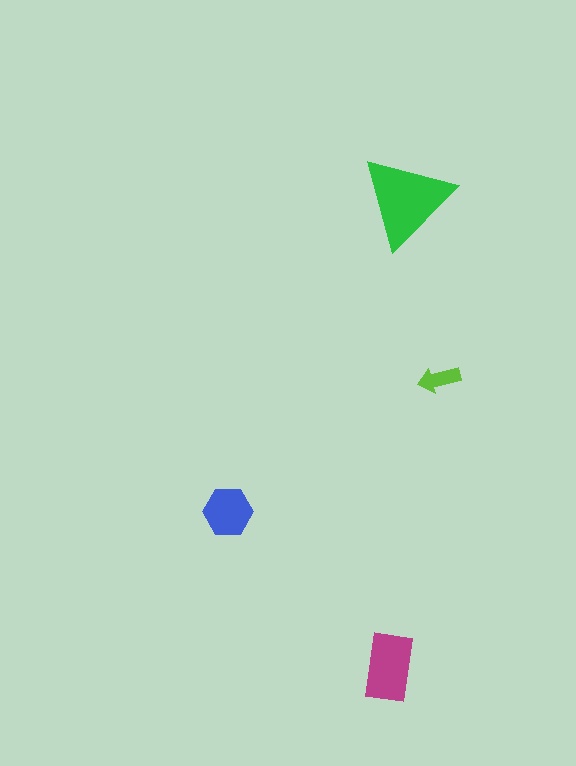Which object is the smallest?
The lime arrow.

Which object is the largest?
The green triangle.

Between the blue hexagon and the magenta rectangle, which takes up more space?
The magenta rectangle.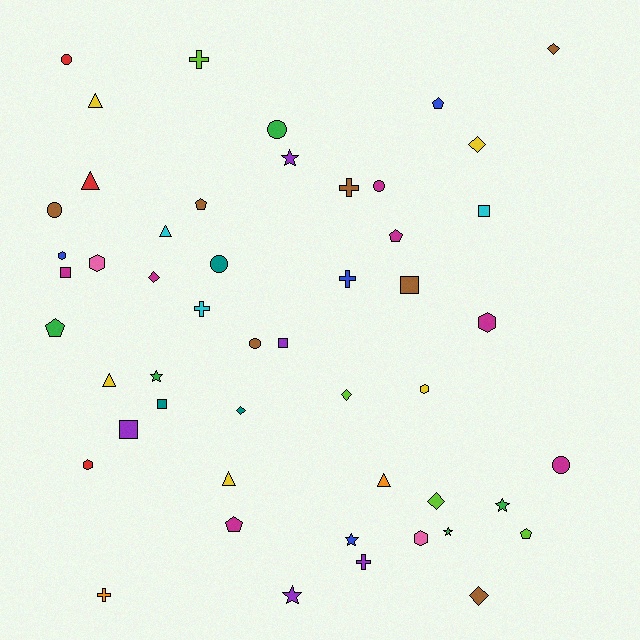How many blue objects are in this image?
There are 4 blue objects.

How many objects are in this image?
There are 50 objects.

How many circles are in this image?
There are 7 circles.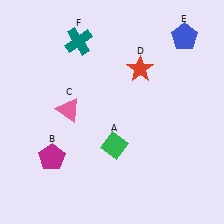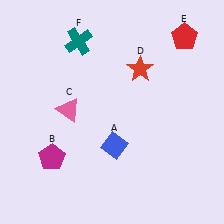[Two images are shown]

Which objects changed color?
A changed from green to blue. E changed from blue to red.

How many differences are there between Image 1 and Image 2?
There are 2 differences between the two images.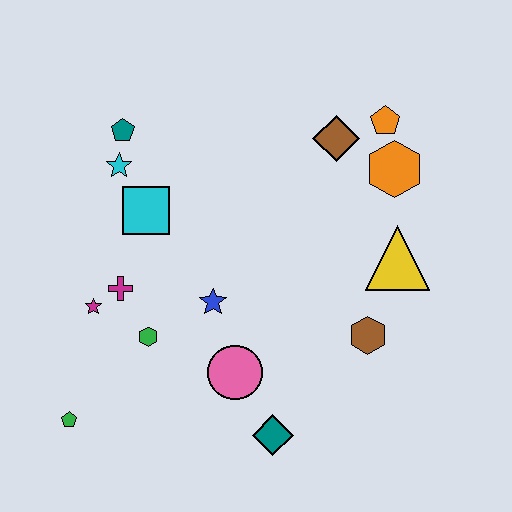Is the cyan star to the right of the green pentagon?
Yes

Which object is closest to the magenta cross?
The magenta star is closest to the magenta cross.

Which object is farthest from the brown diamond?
The green pentagon is farthest from the brown diamond.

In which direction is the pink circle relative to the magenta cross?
The pink circle is to the right of the magenta cross.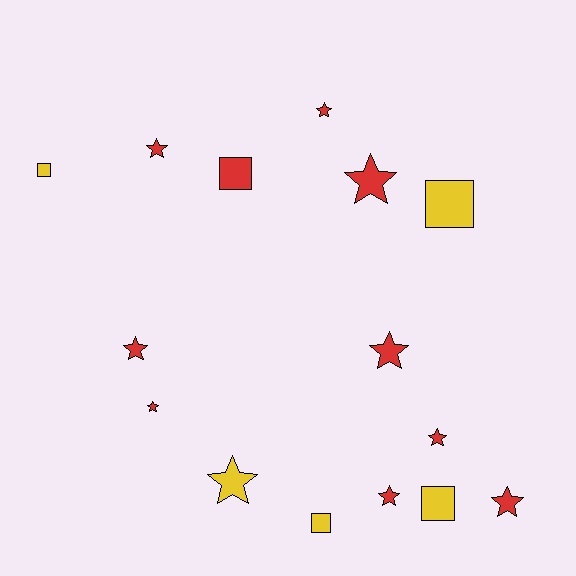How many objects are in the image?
There are 15 objects.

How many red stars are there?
There are 9 red stars.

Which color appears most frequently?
Red, with 10 objects.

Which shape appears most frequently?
Star, with 10 objects.